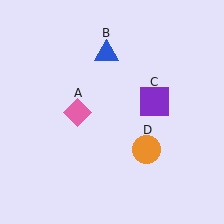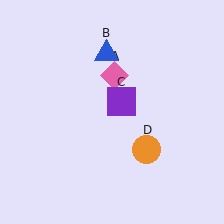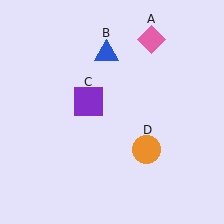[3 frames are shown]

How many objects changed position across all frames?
2 objects changed position: pink diamond (object A), purple square (object C).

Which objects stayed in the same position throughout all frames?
Blue triangle (object B) and orange circle (object D) remained stationary.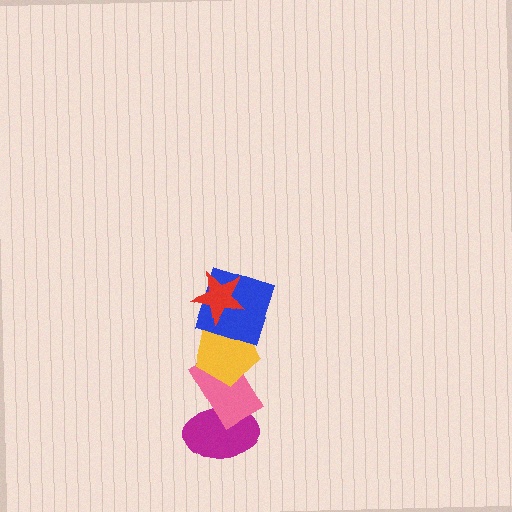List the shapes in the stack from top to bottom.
From top to bottom: the red star, the blue square, the yellow pentagon, the pink rectangle, the magenta ellipse.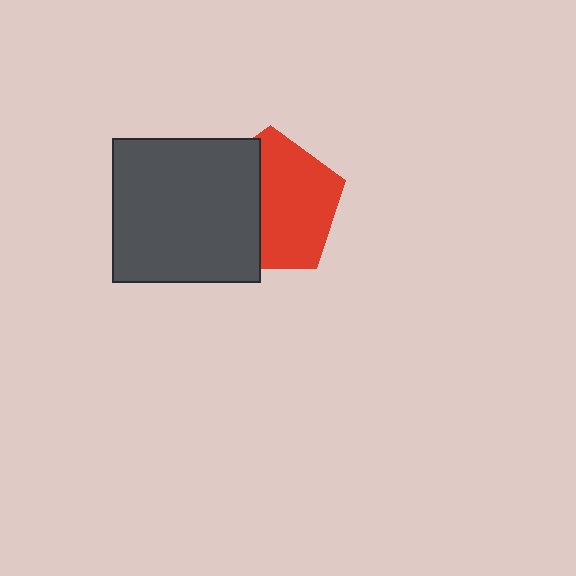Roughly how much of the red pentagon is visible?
About half of it is visible (roughly 58%).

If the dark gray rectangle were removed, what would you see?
You would see the complete red pentagon.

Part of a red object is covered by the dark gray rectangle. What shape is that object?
It is a pentagon.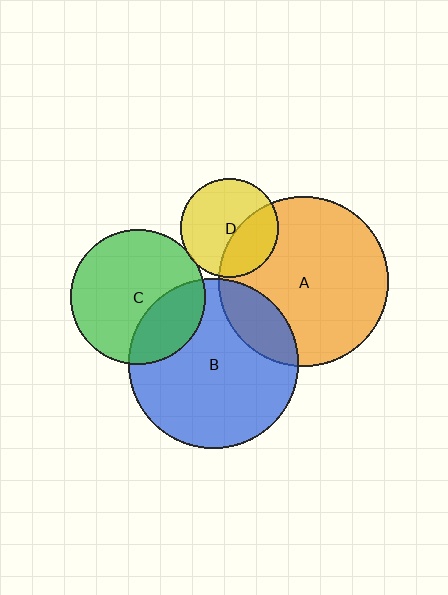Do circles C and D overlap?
Yes.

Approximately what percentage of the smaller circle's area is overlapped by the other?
Approximately 5%.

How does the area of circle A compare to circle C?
Approximately 1.6 times.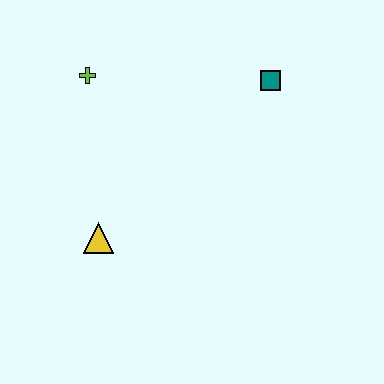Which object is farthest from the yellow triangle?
The teal square is farthest from the yellow triangle.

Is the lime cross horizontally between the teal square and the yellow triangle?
No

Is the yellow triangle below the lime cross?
Yes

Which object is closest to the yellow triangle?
The lime cross is closest to the yellow triangle.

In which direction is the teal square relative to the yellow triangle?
The teal square is to the right of the yellow triangle.